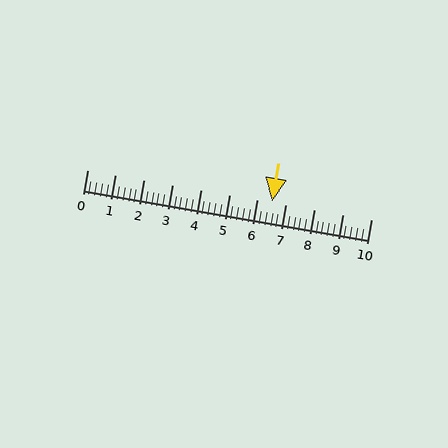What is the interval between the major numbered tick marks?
The major tick marks are spaced 1 units apart.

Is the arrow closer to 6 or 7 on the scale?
The arrow is closer to 7.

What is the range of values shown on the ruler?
The ruler shows values from 0 to 10.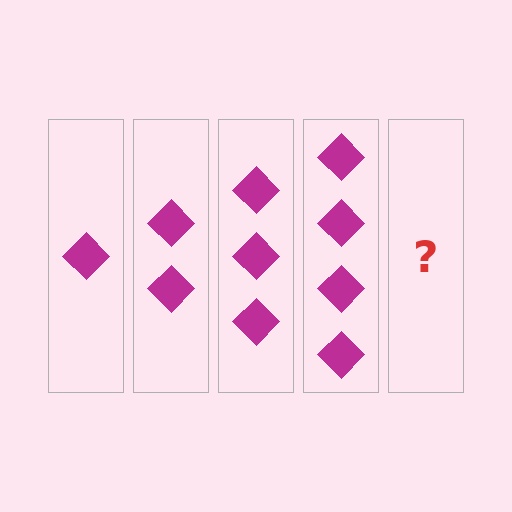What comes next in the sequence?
The next element should be 5 diamonds.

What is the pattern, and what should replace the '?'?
The pattern is that each step adds one more diamond. The '?' should be 5 diamonds.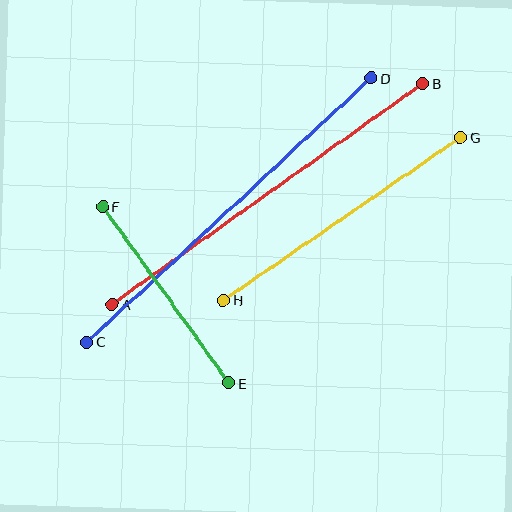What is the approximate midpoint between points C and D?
The midpoint is at approximately (229, 210) pixels.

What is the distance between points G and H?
The distance is approximately 288 pixels.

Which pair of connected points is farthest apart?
Points C and D are farthest apart.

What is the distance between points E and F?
The distance is approximately 217 pixels.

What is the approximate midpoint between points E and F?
The midpoint is at approximately (166, 295) pixels.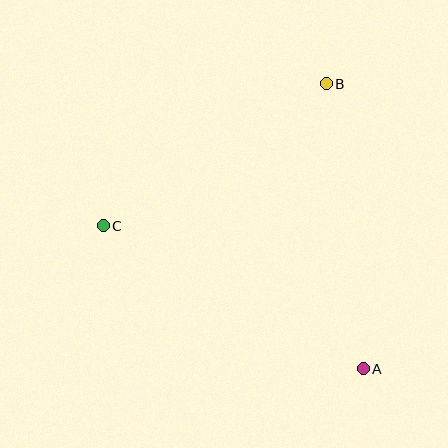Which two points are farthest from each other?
Points A and C are farthest from each other.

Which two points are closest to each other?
Points B and C are closest to each other.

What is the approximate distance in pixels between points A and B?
The distance between A and B is approximately 288 pixels.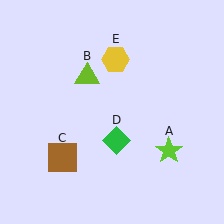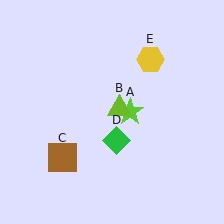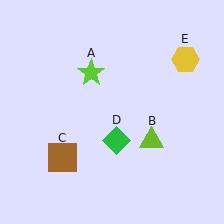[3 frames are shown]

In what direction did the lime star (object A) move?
The lime star (object A) moved up and to the left.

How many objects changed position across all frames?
3 objects changed position: lime star (object A), lime triangle (object B), yellow hexagon (object E).